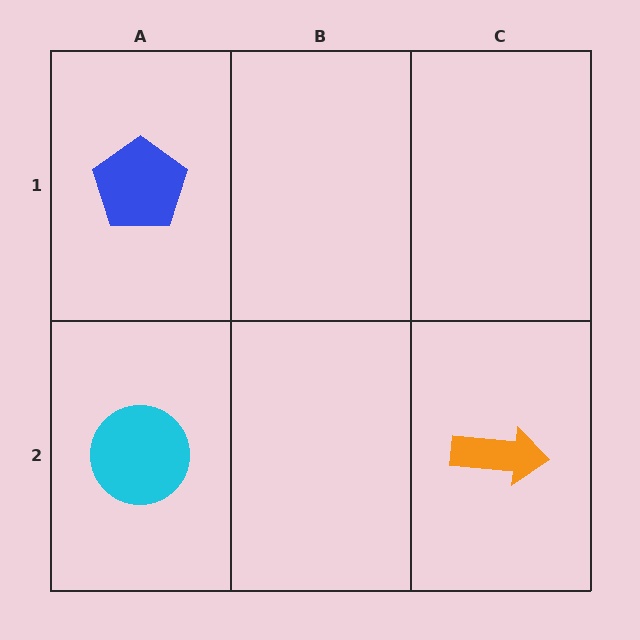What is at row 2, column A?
A cyan circle.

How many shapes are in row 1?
1 shape.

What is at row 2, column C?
An orange arrow.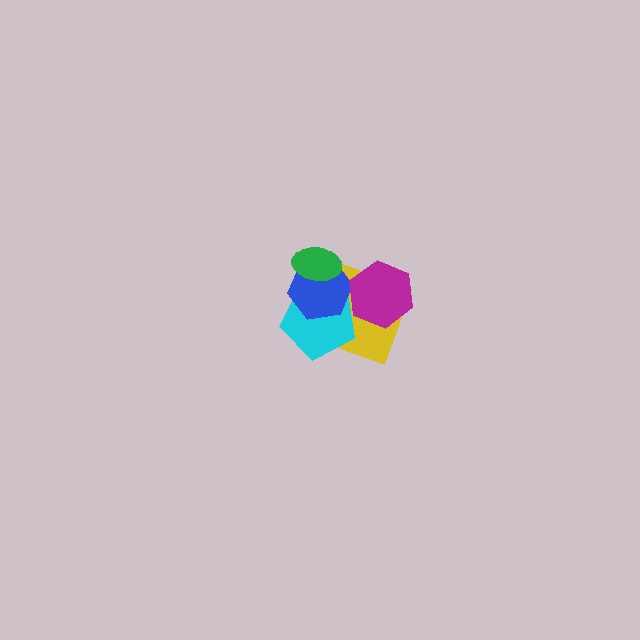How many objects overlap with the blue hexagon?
3 objects overlap with the blue hexagon.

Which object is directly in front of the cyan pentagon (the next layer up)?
The blue hexagon is directly in front of the cyan pentagon.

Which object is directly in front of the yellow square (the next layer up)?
The cyan pentagon is directly in front of the yellow square.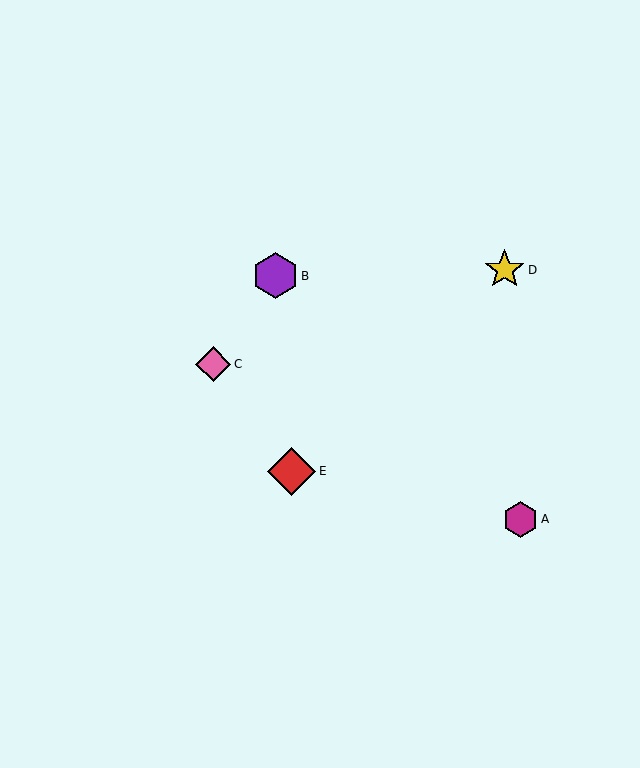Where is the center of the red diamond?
The center of the red diamond is at (292, 471).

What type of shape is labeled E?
Shape E is a red diamond.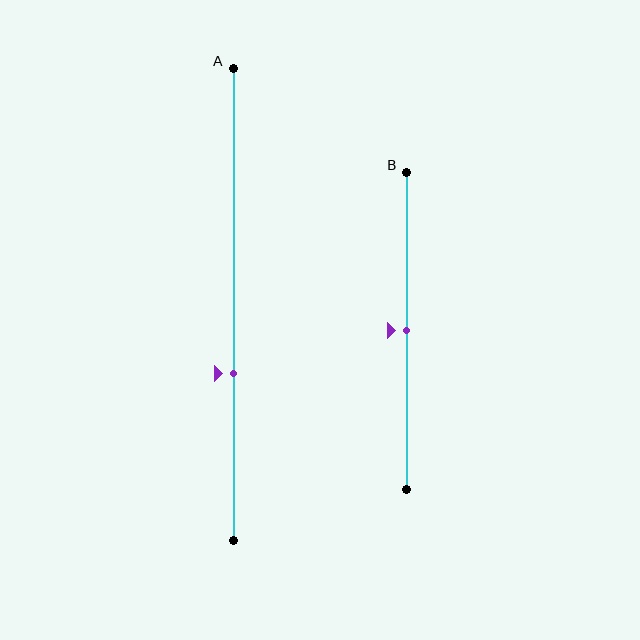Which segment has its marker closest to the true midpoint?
Segment B has its marker closest to the true midpoint.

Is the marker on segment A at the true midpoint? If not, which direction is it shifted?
No, the marker on segment A is shifted downward by about 15% of the segment length.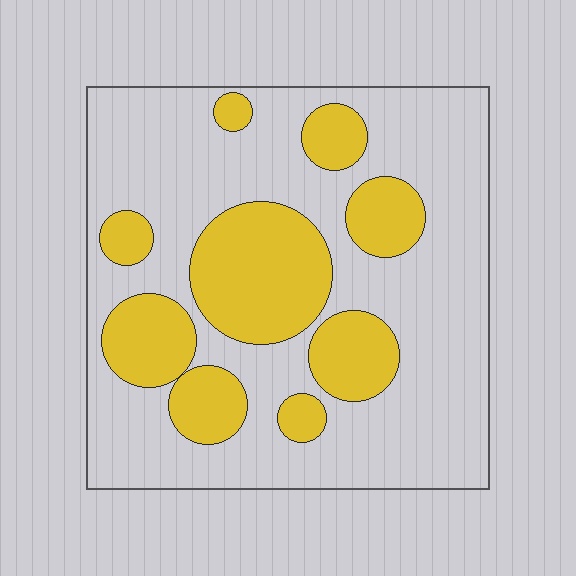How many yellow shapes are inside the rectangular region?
9.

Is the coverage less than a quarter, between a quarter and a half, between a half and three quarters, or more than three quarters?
Between a quarter and a half.